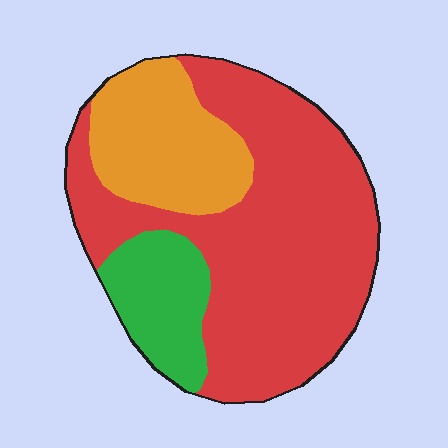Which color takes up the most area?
Red, at roughly 65%.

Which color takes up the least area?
Green, at roughly 15%.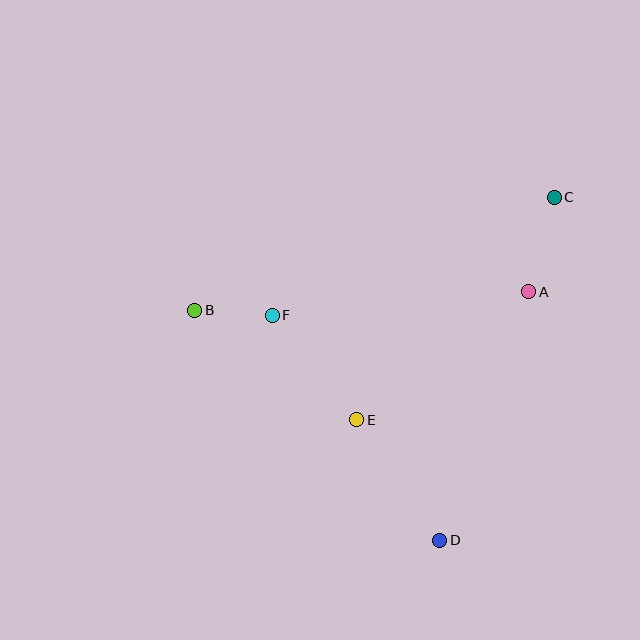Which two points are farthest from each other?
Points B and C are farthest from each other.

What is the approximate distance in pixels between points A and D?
The distance between A and D is approximately 264 pixels.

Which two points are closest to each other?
Points B and F are closest to each other.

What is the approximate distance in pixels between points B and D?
The distance between B and D is approximately 336 pixels.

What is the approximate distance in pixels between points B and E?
The distance between B and E is approximately 196 pixels.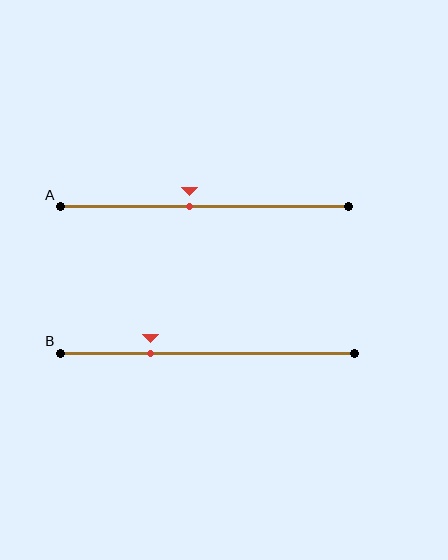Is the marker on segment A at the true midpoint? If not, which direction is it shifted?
No, the marker on segment A is shifted to the left by about 5% of the segment length.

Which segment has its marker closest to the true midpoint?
Segment A has its marker closest to the true midpoint.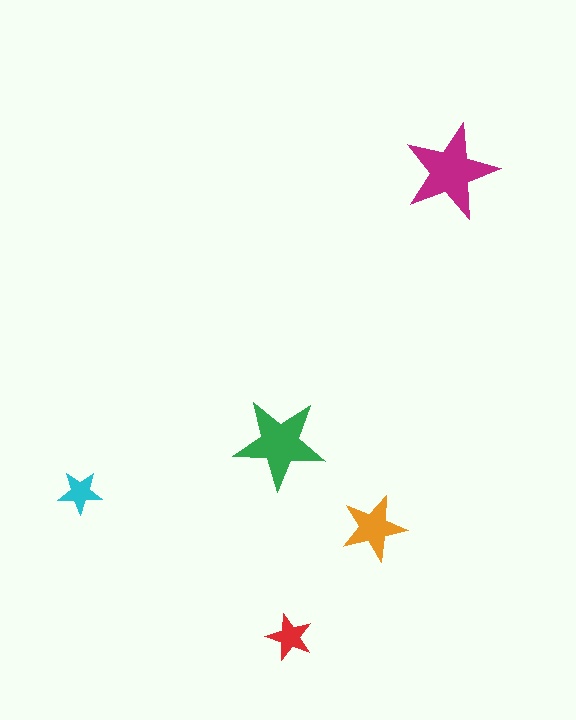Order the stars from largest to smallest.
the magenta one, the green one, the orange one, the red one, the cyan one.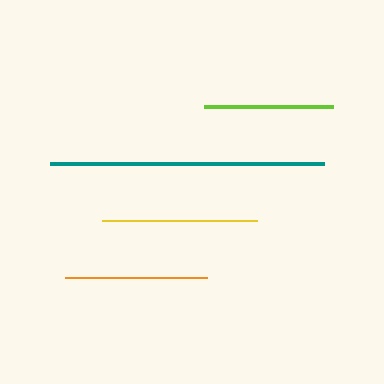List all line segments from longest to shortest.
From longest to shortest: teal, yellow, orange, lime.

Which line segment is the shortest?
The lime line is the shortest at approximately 129 pixels.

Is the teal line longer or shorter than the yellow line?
The teal line is longer than the yellow line.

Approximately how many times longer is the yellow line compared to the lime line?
The yellow line is approximately 1.2 times the length of the lime line.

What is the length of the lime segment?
The lime segment is approximately 129 pixels long.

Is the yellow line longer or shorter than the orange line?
The yellow line is longer than the orange line.